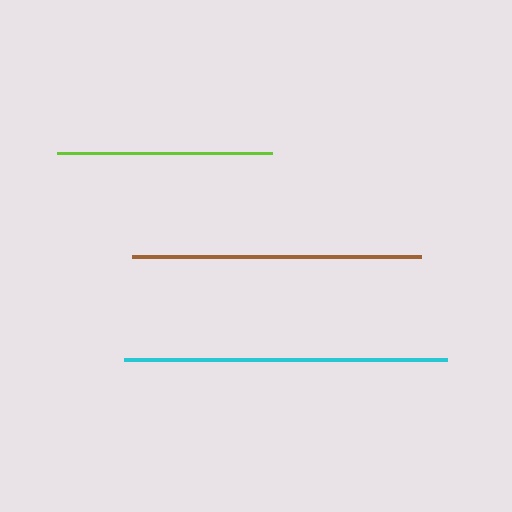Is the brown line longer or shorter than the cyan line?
The cyan line is longer than the brown line.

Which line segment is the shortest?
The lime line is the shortest at approximately 215 pixels.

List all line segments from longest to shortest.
From longest to shortest: cyan, brown, lime.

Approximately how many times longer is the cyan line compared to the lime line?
The cyan line is approximately 1.5 times the length of the lime line.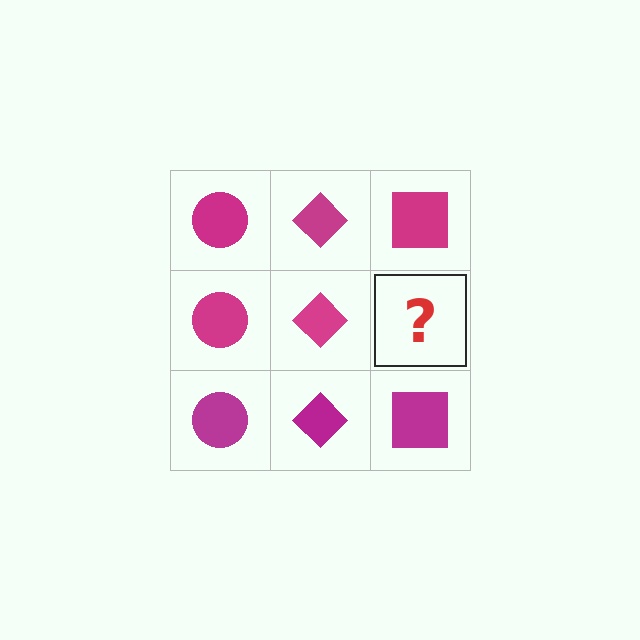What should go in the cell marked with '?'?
The missing cell should contain a magenta square.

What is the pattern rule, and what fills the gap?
The rule is that each column has a consistent shape. The gap should be filled with a magenta square.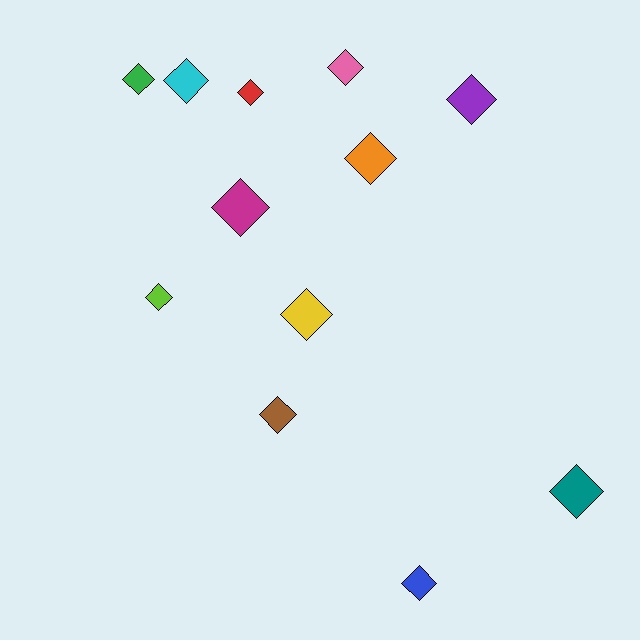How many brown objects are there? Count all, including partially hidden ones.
There is 1 brown object.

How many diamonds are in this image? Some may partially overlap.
There are 12 diamonds.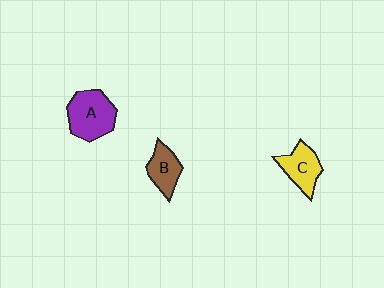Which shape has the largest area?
Shape A (purple).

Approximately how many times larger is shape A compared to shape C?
Approximately 1.4 times.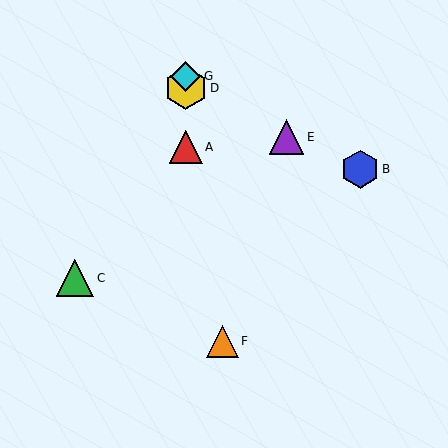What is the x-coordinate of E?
Object E is at x≈287.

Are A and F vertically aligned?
No, A is at x≈186 and F is at x≈222.